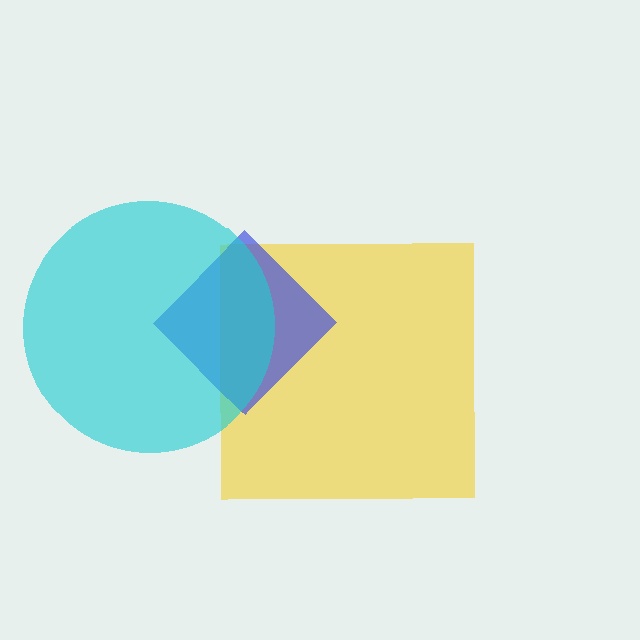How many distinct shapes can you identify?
There are 3 distinct shapes: a yellow square, a blue diamond, a cyan circle.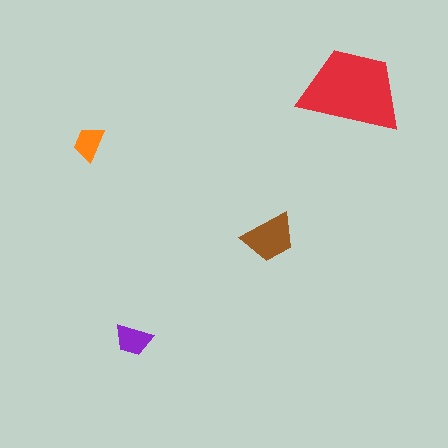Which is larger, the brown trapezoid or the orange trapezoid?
The brown one.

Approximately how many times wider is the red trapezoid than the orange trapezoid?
About 3 times wider.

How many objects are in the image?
There are 4 objects in the image.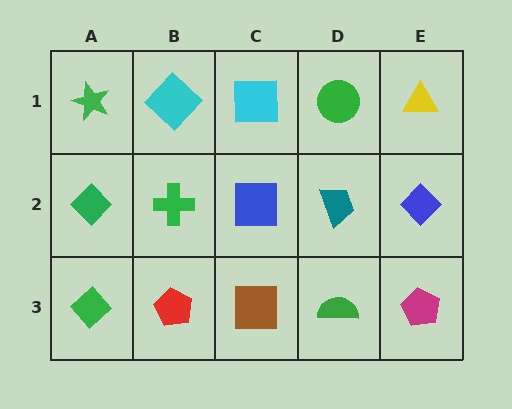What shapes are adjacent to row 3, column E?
A blue diamond (row 2, column E), a green semicircle (row 3, column D).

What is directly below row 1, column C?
A blue square.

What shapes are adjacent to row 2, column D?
A green circle (row 1, column D), a green semicircle (row 3, column D), a blue square (row 2, column C), a blue diamond (row 2, column E).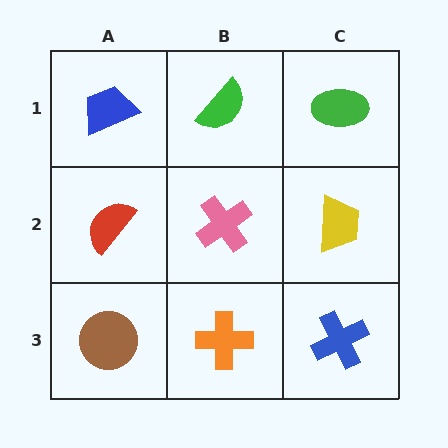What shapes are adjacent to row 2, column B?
A green semicircle (row 1, column B), an orange cross (row 3, column B), a red semicircle (row 2, column A), a yellow trapezoid (row 2, column C).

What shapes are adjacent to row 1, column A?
A red semicircle (row 2, column A), a green semicircle (row 1, column B).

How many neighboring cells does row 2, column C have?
3.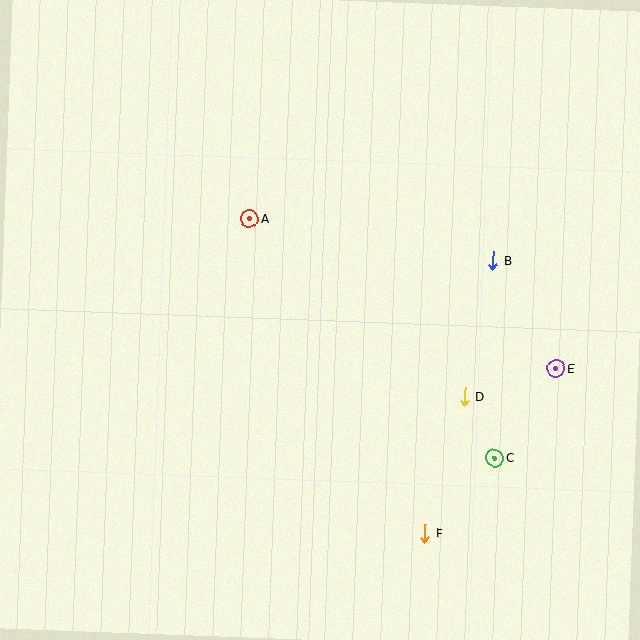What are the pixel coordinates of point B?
Point B is at (493, 261).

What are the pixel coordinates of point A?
Point A is at (250, 218).